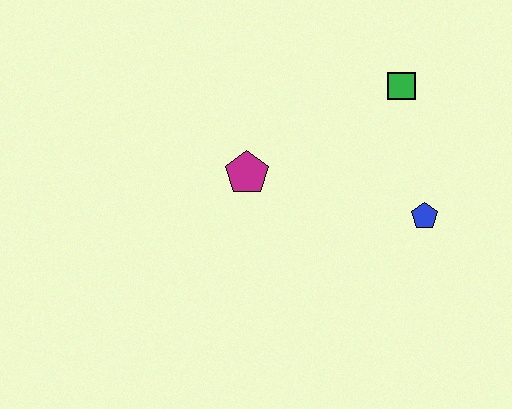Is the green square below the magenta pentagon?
No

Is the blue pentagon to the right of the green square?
Yes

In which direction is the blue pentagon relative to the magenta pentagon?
The blue pentagon is to the right of the magenta pentagon.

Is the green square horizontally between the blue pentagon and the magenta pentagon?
Yes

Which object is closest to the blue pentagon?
The green square is closest to the blue pentagon.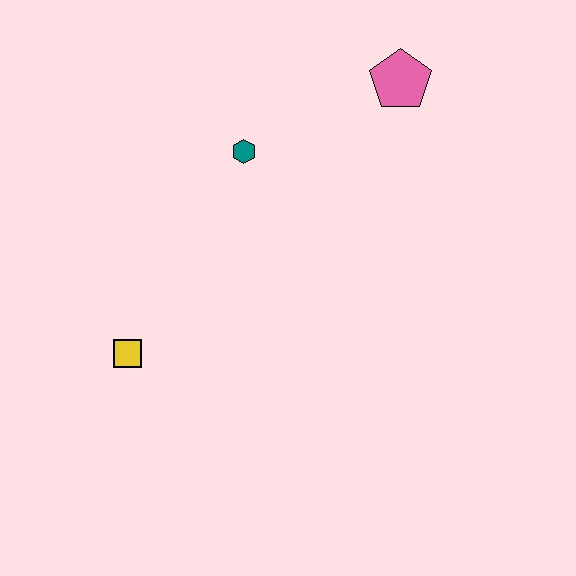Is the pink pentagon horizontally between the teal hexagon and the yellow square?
No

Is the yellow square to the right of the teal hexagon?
No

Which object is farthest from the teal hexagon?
The yellow square is farthest from the teal hexagon.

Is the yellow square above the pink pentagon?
No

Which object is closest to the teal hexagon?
The pink pentagon is closest to the teal hexagon.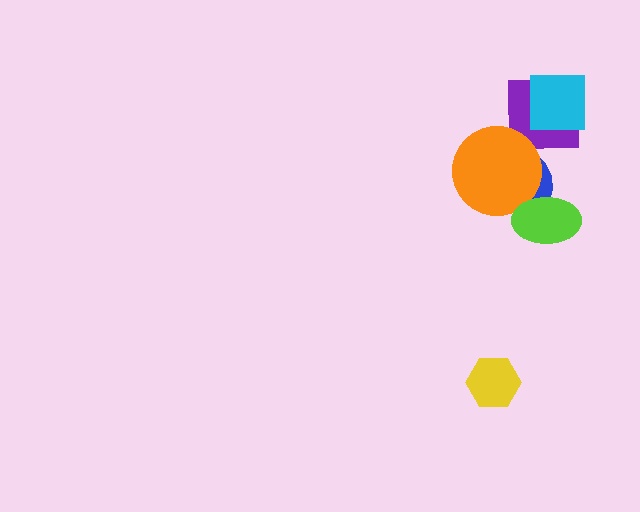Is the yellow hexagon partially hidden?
No, no other shape covers it.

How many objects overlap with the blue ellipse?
2 objects overlap with the blue ellipse.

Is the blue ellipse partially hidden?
Yes, it is partially covered by another shape.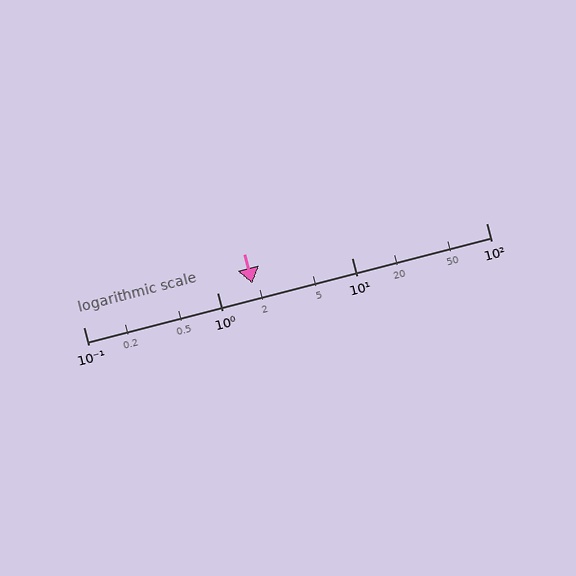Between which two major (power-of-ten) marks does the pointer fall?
The pointer is between 1 and 10.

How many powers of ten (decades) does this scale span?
The scale spans 3 decades, from 0.1 to 100.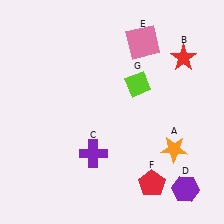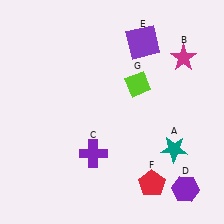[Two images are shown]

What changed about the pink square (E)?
In Image 1, E is pink. In Image 2, it changed to purple.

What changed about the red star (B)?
In Image 1, B is red. In Image 2, it changed to magenta.